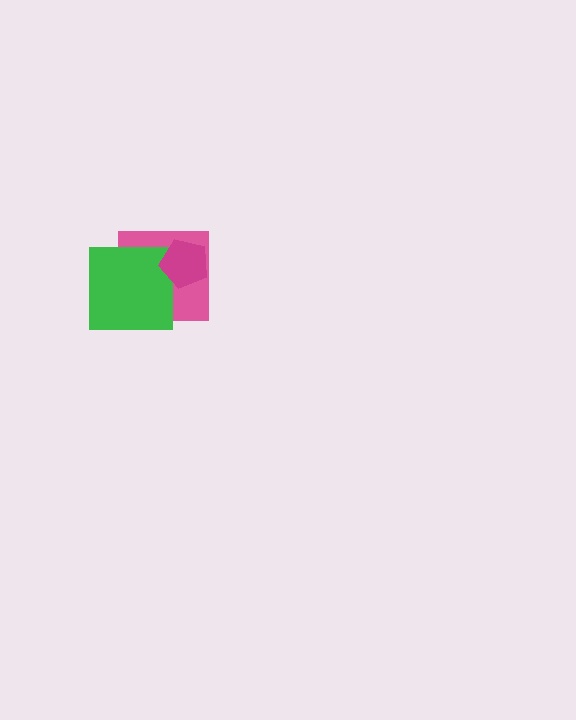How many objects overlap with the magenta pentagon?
2 objects overlap with the magenta pentagon.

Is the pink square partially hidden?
Yes, it is partially covered by another shape.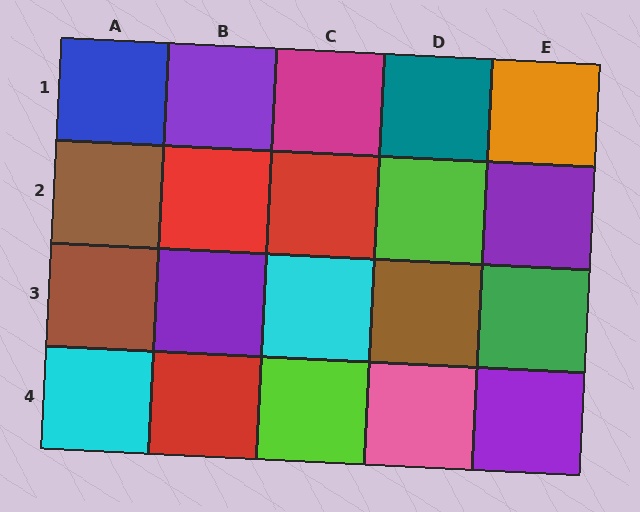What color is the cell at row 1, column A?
Blue.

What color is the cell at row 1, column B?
Purple.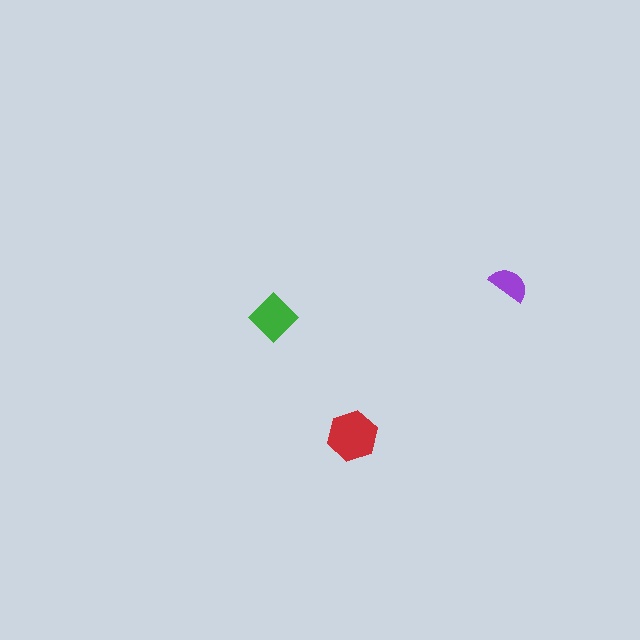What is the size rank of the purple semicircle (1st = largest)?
3rd.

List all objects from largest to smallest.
The red hexagon, the green diamond, the purple semicircle.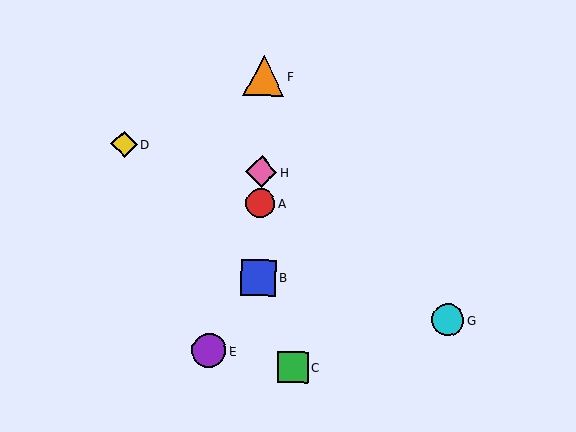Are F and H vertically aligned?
Yes, both are at x≈264.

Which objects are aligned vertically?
Objects A, B, F, H are aligned vertically.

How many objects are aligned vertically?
4 objects (A, B, F, H) are aligned vertically.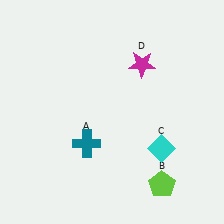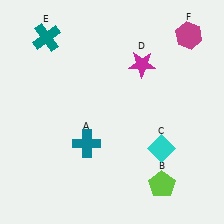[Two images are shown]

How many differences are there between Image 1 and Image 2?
There are 2 differences between the two images.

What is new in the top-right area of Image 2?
A magenta hexagon (F) was added in the top-right area of Image 2.